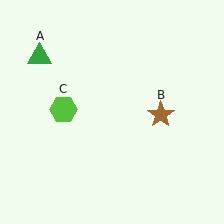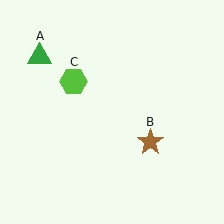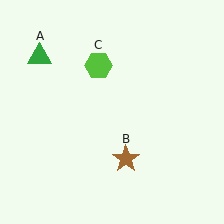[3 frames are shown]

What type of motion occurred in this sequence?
The brown star (object B), lime hexagon (object C) rotated clockwise around the center of the scene.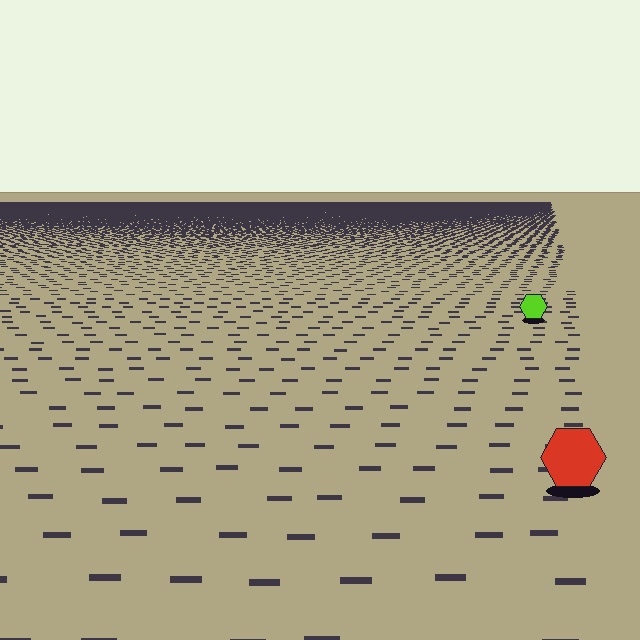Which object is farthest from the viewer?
The lime hexagon is farthest from the viewer. It appears smaller and the ground texture around it is denser.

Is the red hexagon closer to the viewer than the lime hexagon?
Yes. The red hexagon is closer — you can tell from the texture gradient: the ground texture is coarser near it.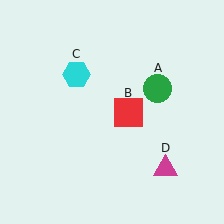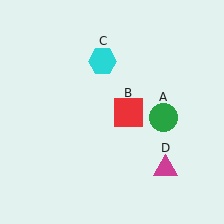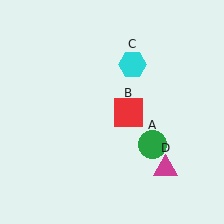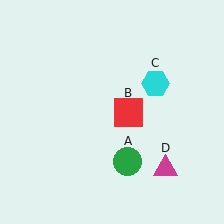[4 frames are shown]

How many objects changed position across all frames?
2 objects changed position: green circle (object A), cyan hexagon (object C).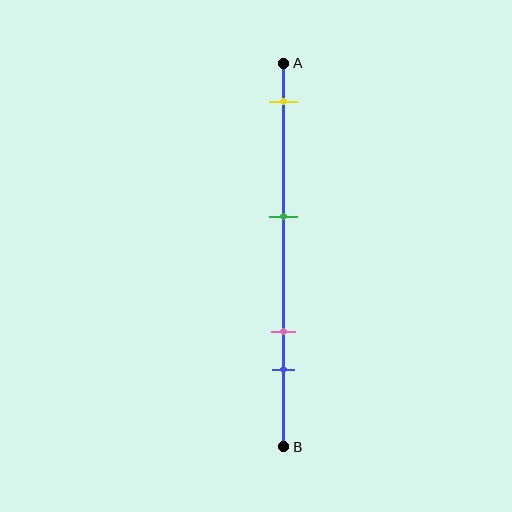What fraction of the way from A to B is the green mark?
The green mark is approximately 40% (0.4) of the way from A to B.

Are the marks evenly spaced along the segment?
No, the marks are not evenly spaced.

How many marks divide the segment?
There are 4 marks dividing the segment.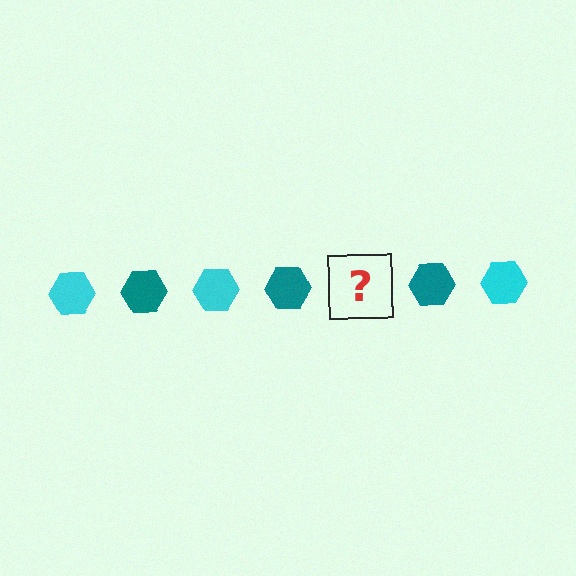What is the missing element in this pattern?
The missing element is a cyan hexagon.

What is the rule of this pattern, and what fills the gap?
The rule is that the pattern cycles through cyan, teal hexagons. The gap should be filled with a cyan hexagon.